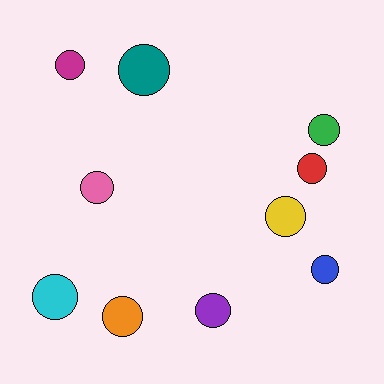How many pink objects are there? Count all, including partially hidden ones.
There is 1 pink object.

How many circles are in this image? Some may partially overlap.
There are 10 circles.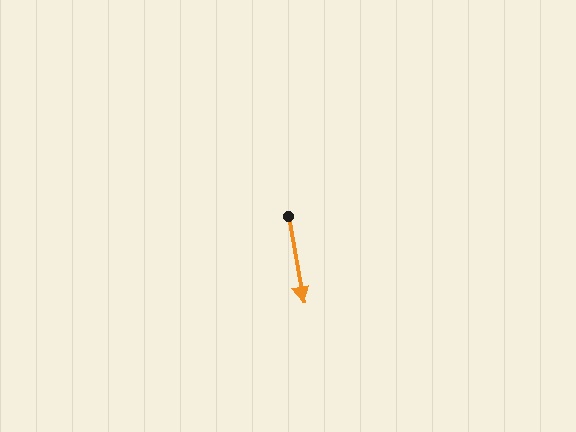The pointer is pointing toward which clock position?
Roughly 6 o'clock.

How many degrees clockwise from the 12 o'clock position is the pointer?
Approximately 170 degrees.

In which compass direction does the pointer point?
South.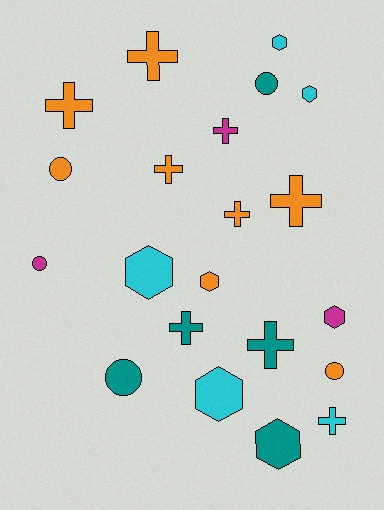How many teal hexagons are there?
There is 1 teal hexagon.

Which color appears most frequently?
Orange, with 8 objects.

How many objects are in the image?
There are 21 objects.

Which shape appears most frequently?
Cross, with 9 objects.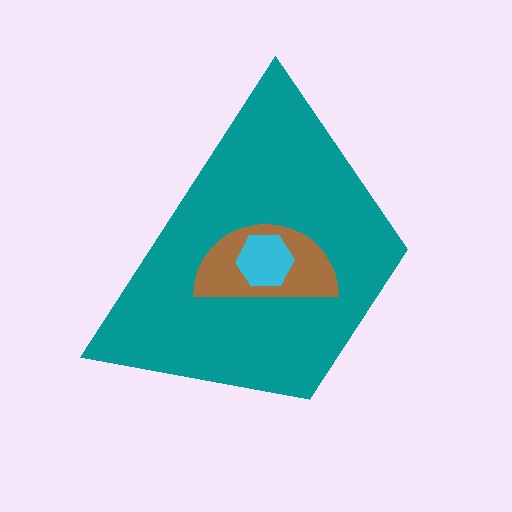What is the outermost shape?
The teal trapezoid.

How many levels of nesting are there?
3.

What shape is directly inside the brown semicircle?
The cyan hexagon.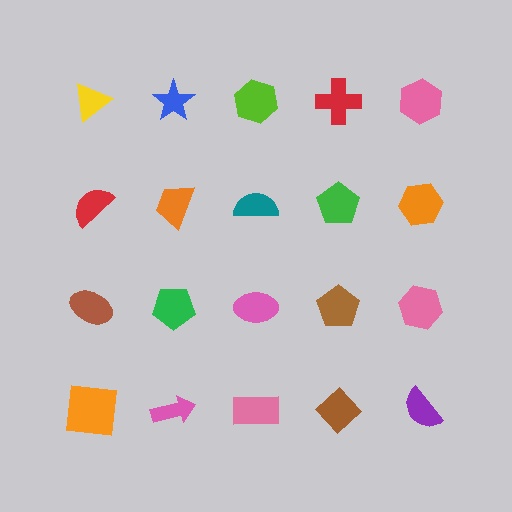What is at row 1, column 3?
A lime hexagon.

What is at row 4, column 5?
A purple semicircle.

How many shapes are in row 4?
5 shapes.